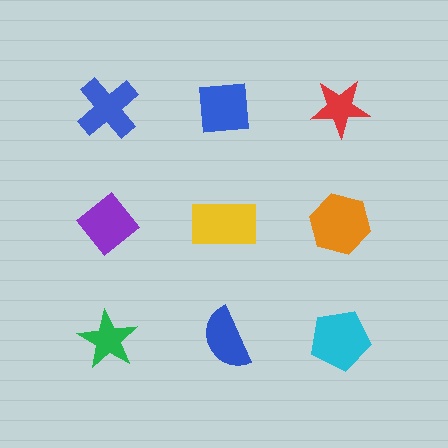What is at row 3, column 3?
A cyan pentagon.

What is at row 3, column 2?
A blue semicircle.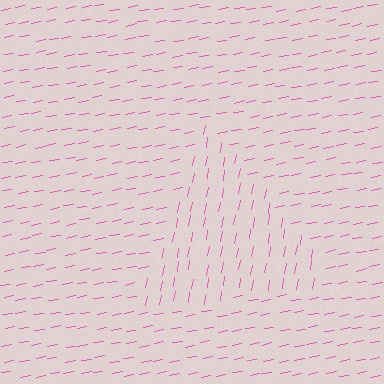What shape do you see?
I see a triangle.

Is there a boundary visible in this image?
Yes, there is a texture boundary formed by a change in line orientation.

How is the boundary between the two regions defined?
The boundary is defined purely by a change in line orientation (approximately 70 degrees difference). All lines are the same color and thickness.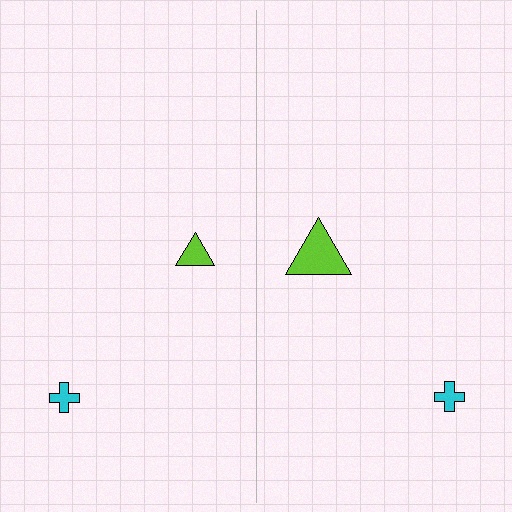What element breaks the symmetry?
The lime triangle on the right side has a different size than its mirror counterpart.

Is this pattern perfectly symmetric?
No, the pattern is not perfectly symmetric. The lime triangle on the right side has a different size than its mirror counterpart.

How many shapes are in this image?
There are 4 shapes in this image.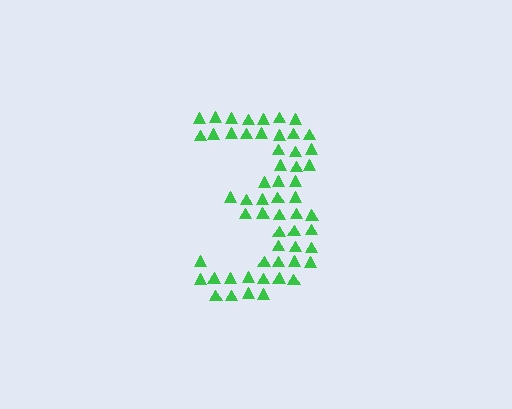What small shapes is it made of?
It is made of small triangles.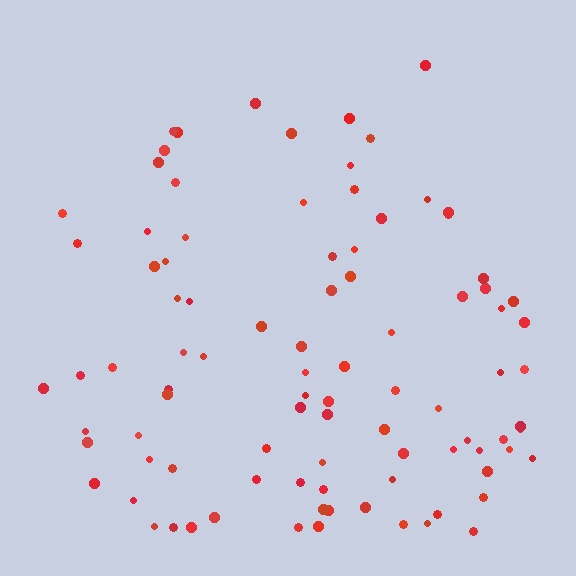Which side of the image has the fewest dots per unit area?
The top.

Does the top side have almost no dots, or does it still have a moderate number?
Still a moderate number, just noticeably fewer than the bottom.